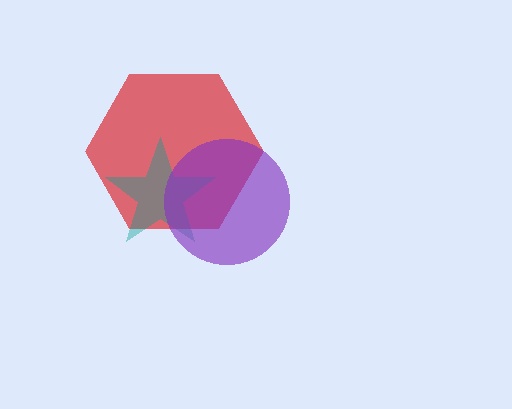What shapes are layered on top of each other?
The layered shapes are: a red hexagon, a teal star, a purple circle.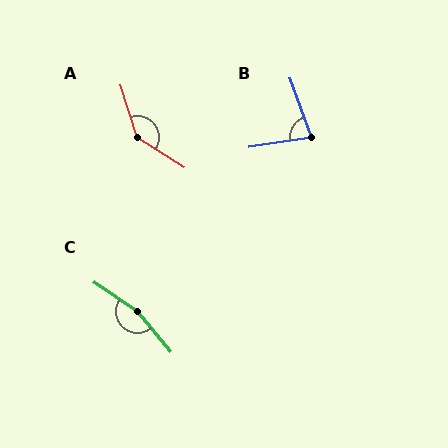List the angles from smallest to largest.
B (79°), A (140°), C (163°).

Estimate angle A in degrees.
Approximately 140 degrees.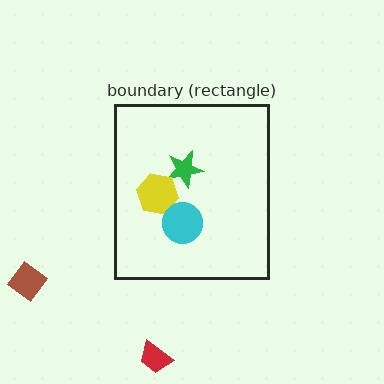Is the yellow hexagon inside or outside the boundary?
Inside.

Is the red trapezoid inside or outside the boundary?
Outside.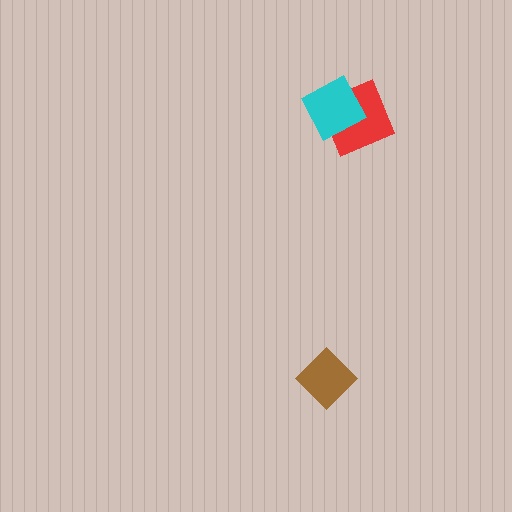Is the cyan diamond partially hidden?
No, no other shape covers it.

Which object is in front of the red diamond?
The cyan diamond is in front of the red diamond.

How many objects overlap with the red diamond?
1 object overlaps with the red diamond.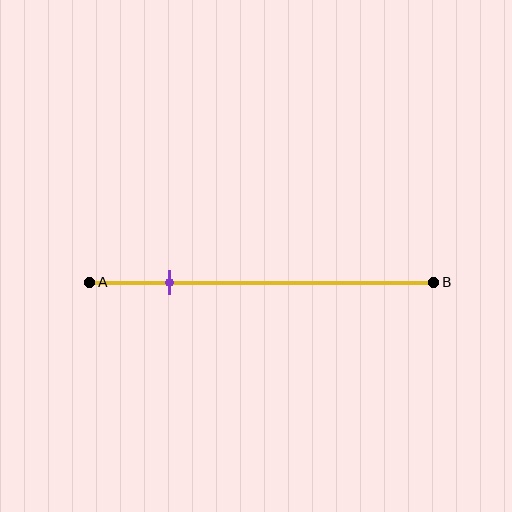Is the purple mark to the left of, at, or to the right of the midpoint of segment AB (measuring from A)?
The purple mark is to the left of the midpoint of segment AB.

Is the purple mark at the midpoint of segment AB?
No, the mark is at about 25% from A, not at the 50% midpoint.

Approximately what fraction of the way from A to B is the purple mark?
The purple mark is approximately 25% of the way from A to B.